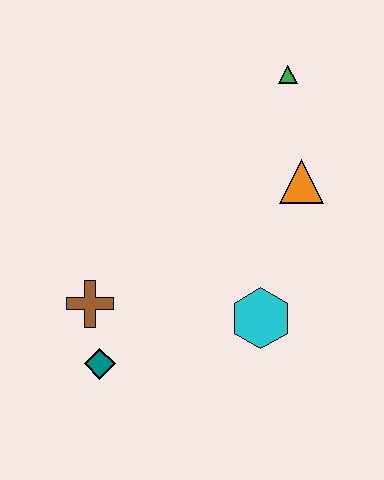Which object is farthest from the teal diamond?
The green triangle is farthest from the teal diamond.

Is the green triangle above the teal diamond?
Yes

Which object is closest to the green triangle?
The orange triangle is closest to the green triangle.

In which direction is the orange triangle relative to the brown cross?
The orange triangle is to the right of the brown cross.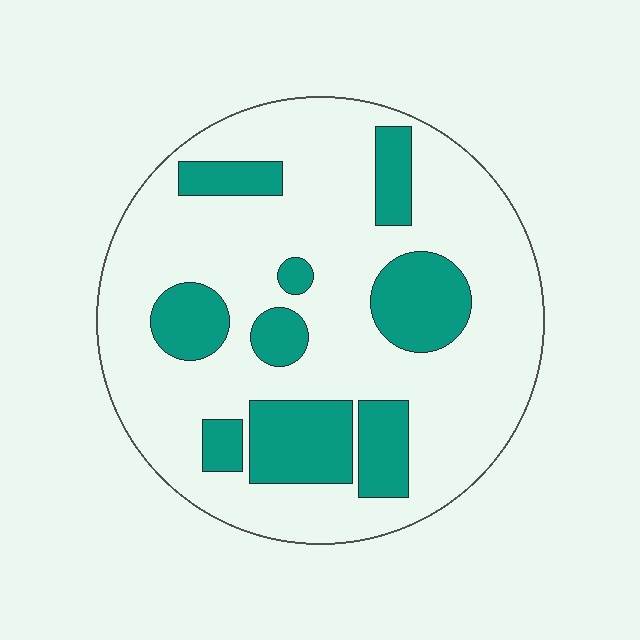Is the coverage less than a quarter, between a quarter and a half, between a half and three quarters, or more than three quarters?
Between a quarter and a half.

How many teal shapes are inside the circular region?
9.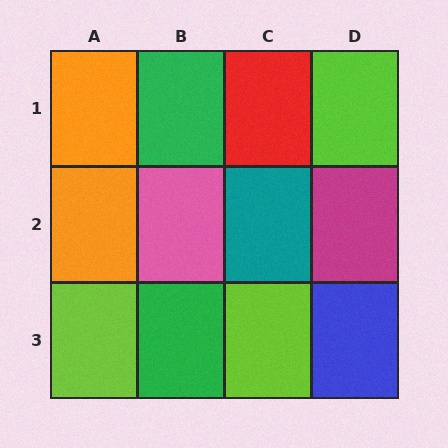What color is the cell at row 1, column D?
Lime.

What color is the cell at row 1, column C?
Red.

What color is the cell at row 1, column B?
Green.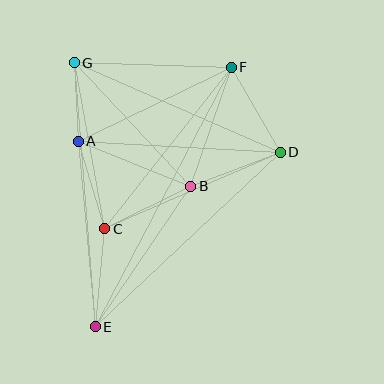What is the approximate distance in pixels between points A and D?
The distance between A and D is approximately 202 pixels.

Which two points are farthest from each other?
Points E and F are farthest from each other.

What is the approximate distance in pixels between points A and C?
The distance between A and C is approximately 91 pixels.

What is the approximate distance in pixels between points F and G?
The distance between F and G is approximately 157 pixels.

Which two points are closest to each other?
Points A and G are closest to each other.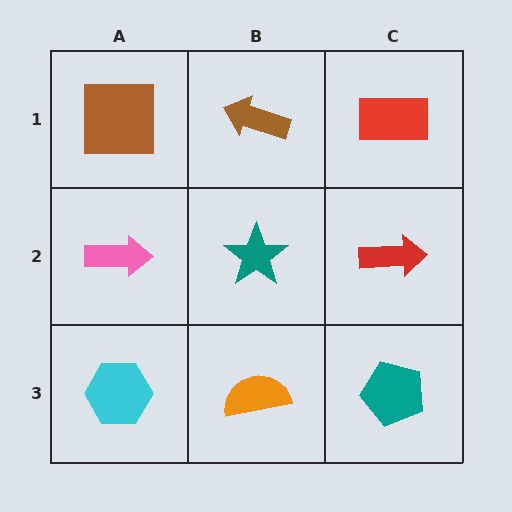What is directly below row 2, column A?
A cyan hexagon.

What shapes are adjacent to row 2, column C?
A red rectangle (row 1, column C), a teal pentagon (row 3, column C), a teal star (row 2, column B).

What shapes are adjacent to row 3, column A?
A pink arrow (row 2, column A), an orange semicircle (row 3, column B).